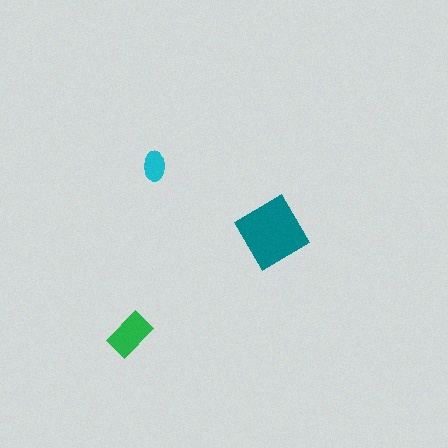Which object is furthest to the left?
The green rectangle is leftmost.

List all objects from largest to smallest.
The teal diamond, the green rectangle, the cyan ellipse.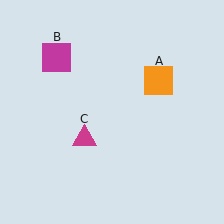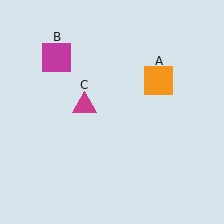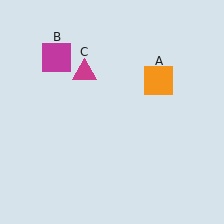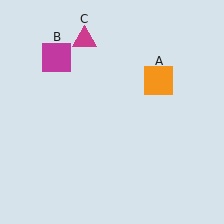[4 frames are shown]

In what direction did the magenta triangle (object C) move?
The magenta triangle (object C) moved up.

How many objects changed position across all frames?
1 object changed position: magenta triangle (object C).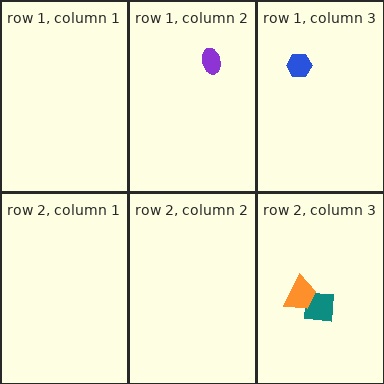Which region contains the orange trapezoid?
The row 2, column 3 region.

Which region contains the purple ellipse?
The row 1, column 2 region.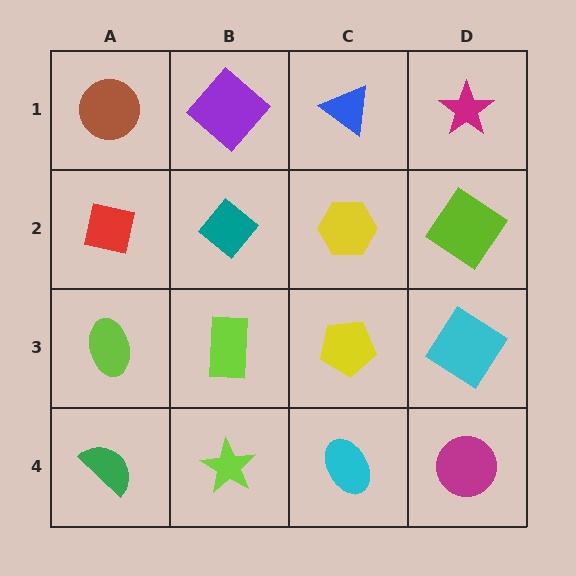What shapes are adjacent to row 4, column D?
A cyan diamond (row 3, column D), a cyan ellipse (row 4, column C).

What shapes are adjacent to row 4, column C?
A yellow pentagon (row 3, column C), a lime star (row 4, column B), a magenta circle (row 4, column D).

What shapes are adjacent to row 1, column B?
A teal diamond (row 2, column B), a brown circle (row 1, column A), a blue triangle (row 1, column C).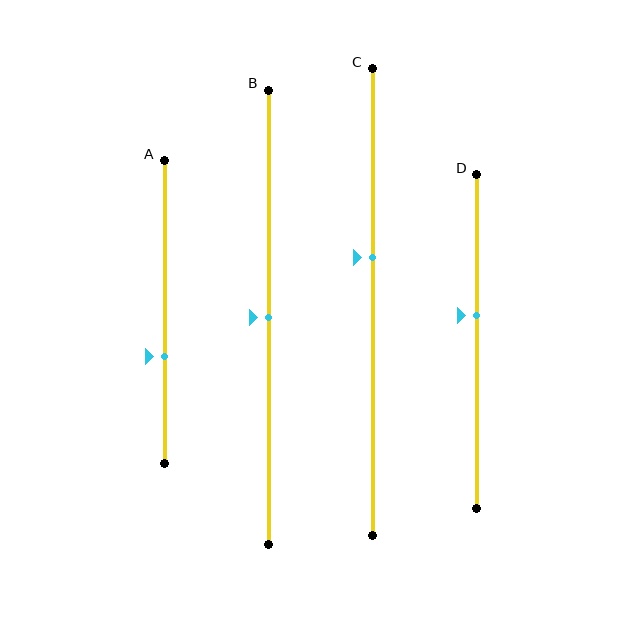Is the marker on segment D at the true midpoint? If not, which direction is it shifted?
No, the marker on segment D is shifted upward by about 8% of the segment length.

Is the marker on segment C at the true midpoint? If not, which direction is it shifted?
No, the marker on segment C is shifted upward by about 10% of the segment length.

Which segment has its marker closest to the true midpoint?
Segment B has its marker closest to the true midpoint.